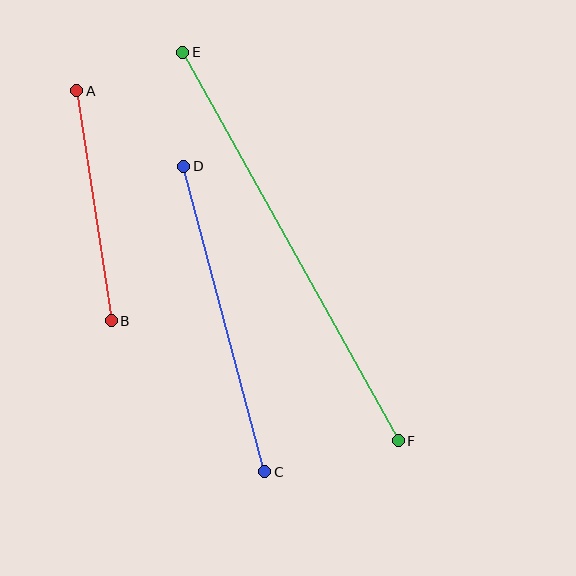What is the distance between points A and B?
The distance is approximately 232 pixels.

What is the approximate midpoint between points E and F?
The midpoint is at approximately (291, 247) pixels.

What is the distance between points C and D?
The distance is approximately 316 pixels.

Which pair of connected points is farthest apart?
Points E and F are farthest apart.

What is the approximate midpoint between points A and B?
The midpoint is at approximately (94, 206) pixels.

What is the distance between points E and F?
The distance is approximately 444 pixels.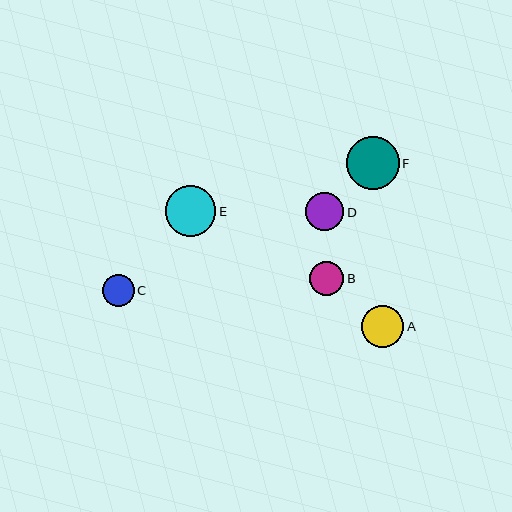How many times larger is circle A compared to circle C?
Circle A is approximately 1.3 times the size of circle C.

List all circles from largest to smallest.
From largest to smallest: F, E, A, D, B, C.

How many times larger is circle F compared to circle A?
Circle F is approximately 1.2 times the size of circle A.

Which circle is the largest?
Circle F is the largest with a size of approximately 52 pixels.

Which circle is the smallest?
Circle C is the smallest with a size of approximately 32 pixels.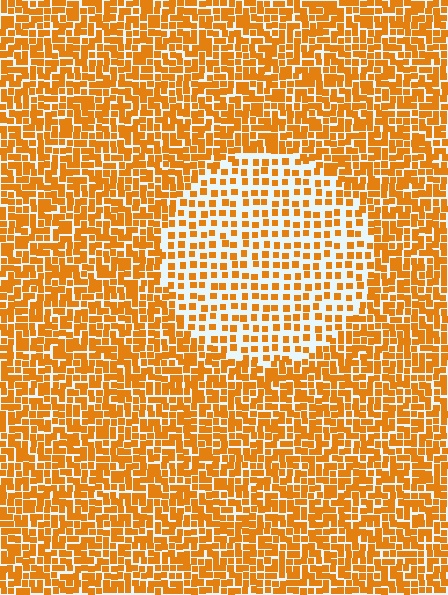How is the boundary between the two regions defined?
The boundary is defined by a change in element density (approximately 2.0x ratio). All elements are the same color, size, and shape.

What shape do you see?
I see a circle.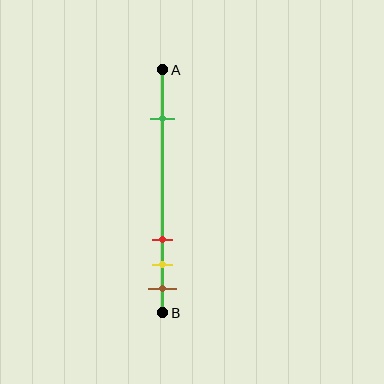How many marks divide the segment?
There are 4 marks dividing the segment.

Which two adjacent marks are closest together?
The yellow and brown marks are the closest adjacent pair.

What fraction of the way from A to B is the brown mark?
The brown mark is approximately 90% (0.9) of the way from A to B.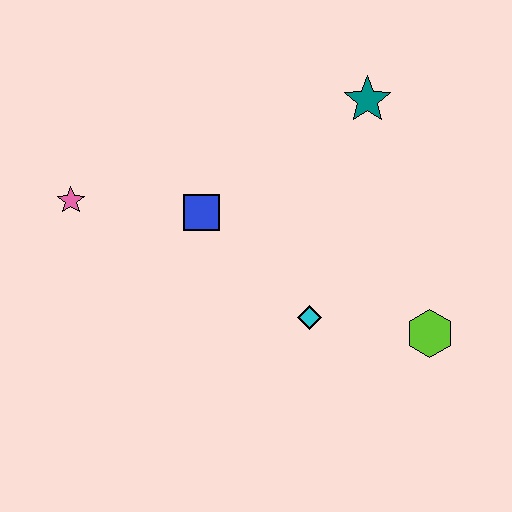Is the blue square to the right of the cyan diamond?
No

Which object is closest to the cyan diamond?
The lime hexagon is closest to the cyan diamond.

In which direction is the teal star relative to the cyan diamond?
The teal star is above the cyan diamond.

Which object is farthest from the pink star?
The lime hexagon is farthest from the pink star.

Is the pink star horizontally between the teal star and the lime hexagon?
No